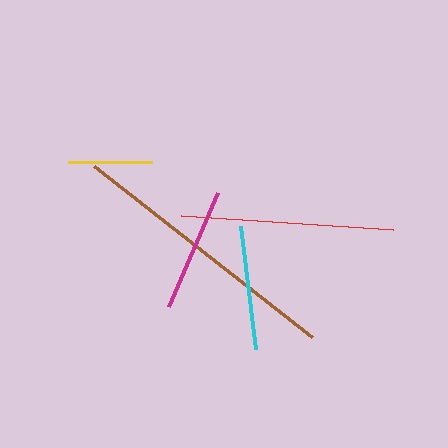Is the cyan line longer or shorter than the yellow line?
The cyan line is longer than the yellow line.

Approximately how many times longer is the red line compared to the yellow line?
The red line is approximately 2.5 times the length of the yellow line.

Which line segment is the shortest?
The yellow line is the shortest at approximately 84 pixels.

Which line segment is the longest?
The brown line is the longest at approximately 277 pixels.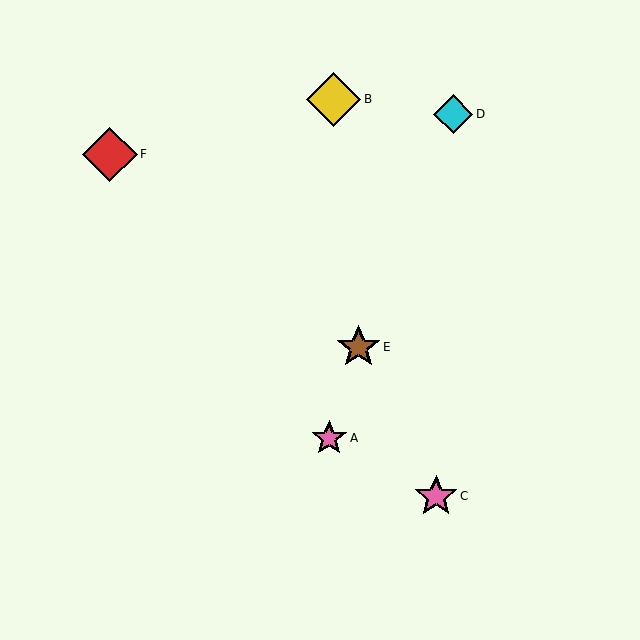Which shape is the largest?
The red diamond (labeled F) is the largest.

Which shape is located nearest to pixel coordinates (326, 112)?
The yellow diamond (labeled B) at (334, 99) is nearest to that location.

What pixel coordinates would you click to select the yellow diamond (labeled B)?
Click at (334, 99) to select the yellow diamond B.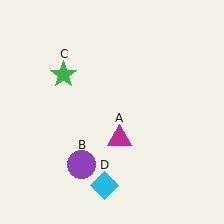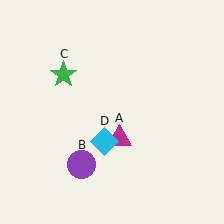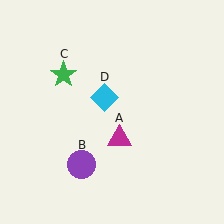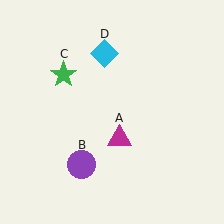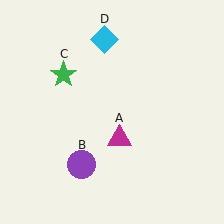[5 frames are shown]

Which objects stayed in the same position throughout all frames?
Magenta triangle (object A) and purple circle (object B) and green star (object C) remained stationary.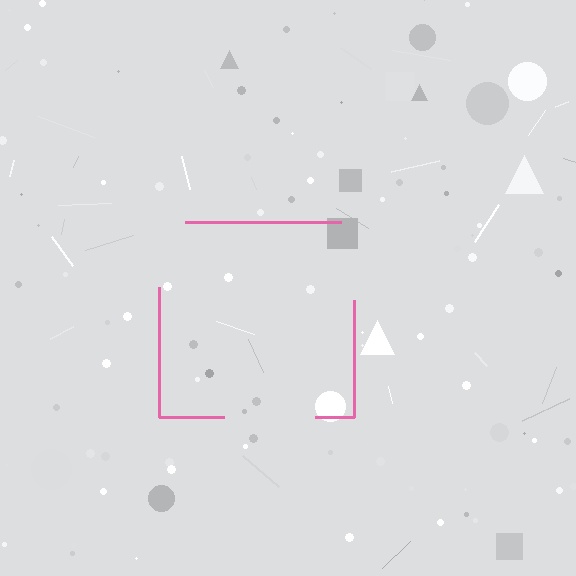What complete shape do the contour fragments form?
The contour fragments form a square.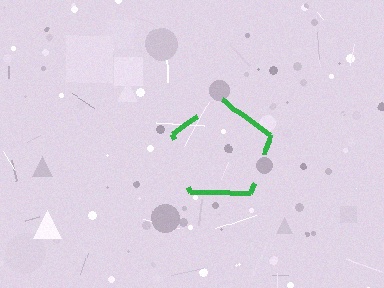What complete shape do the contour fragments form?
The contour fragments form a pentagon.